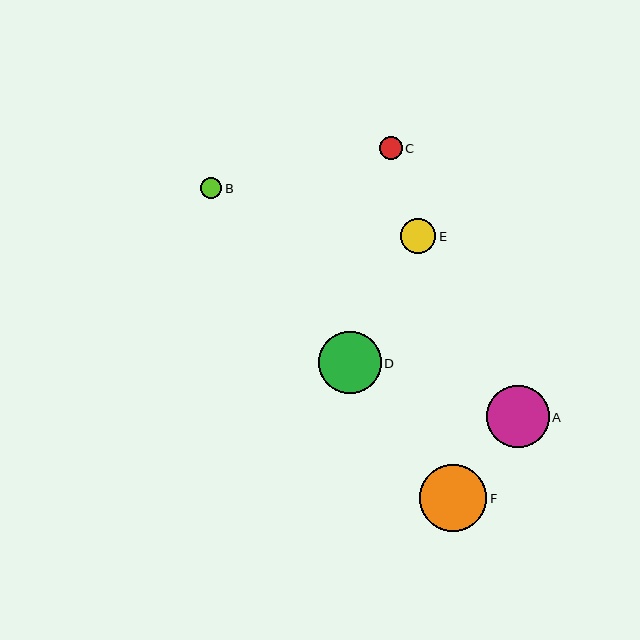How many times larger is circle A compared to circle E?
Circle A is approximately 1.8 times the size of circle E.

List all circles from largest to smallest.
From largest to smallest: F, D, A, E, C, B.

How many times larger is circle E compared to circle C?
Circle E is approximately 1.6 times the size of circle C.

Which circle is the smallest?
Circle B is the smallest with a size of approximately 21 pixels.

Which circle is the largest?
Circle F is the largest with a size of approximately 67 pixels.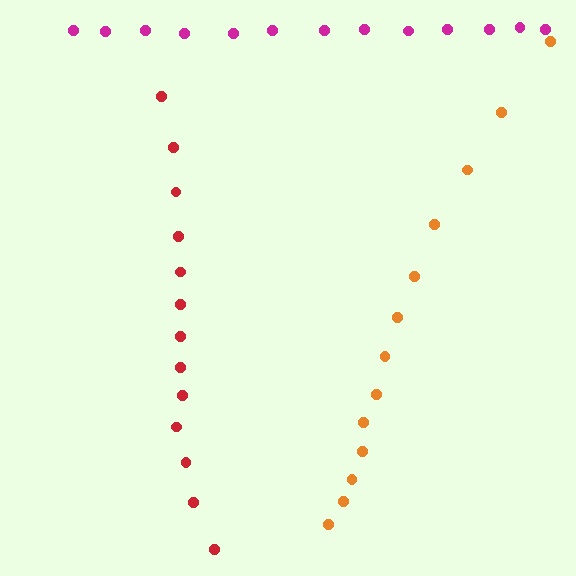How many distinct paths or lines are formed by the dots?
There are 3 distinct paths.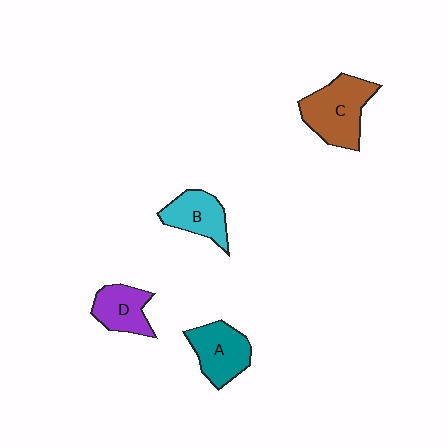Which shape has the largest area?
Shape C (brown).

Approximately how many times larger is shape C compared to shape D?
Approximately 1.6 times.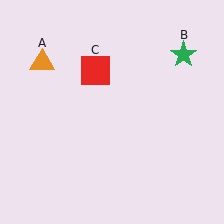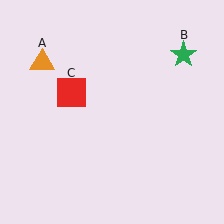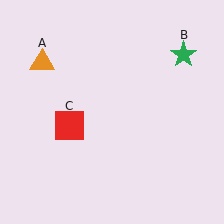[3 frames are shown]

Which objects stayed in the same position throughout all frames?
Orange triangle (object A) and green star (object B) remained stationary.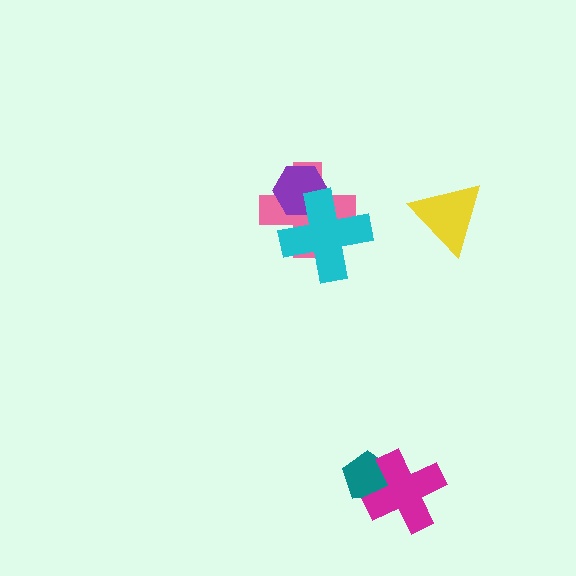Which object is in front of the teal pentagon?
The magenta cross is in front of the teal pentagon.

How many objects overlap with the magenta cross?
1 object overlaps with the magenta cross.